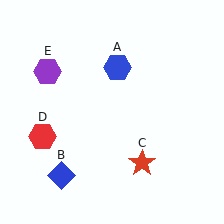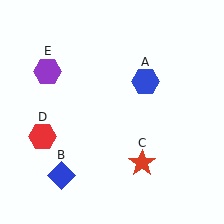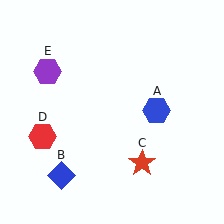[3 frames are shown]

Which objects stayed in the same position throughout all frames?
Blue diamond (object B) and red star (object C) and red hexagon (object D) and purple hexagon (object E) remained stationary.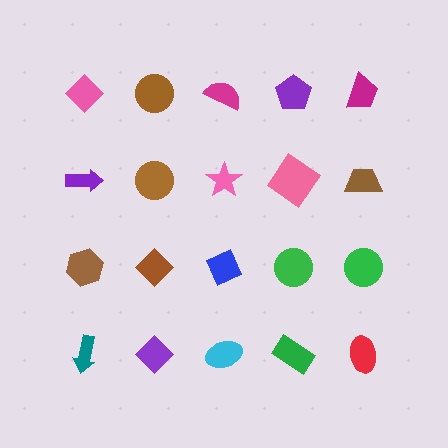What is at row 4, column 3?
A cyan ellipse.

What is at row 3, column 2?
A brown diamond.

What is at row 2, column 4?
A pink diamond.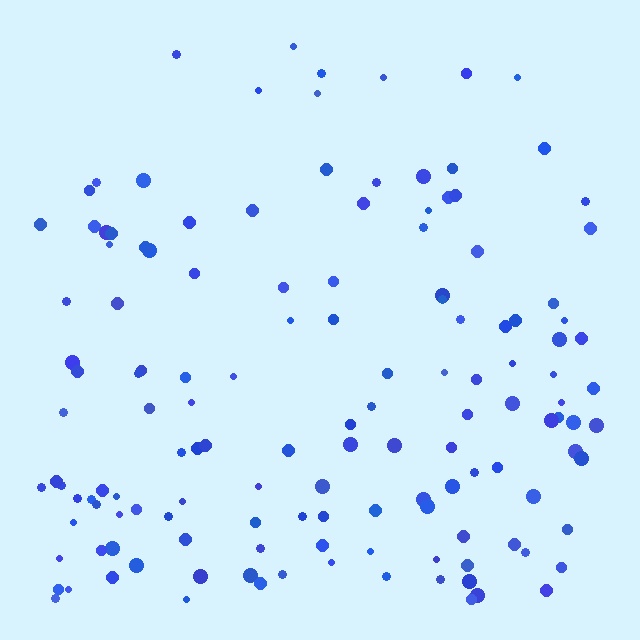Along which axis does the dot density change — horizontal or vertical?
Vertical.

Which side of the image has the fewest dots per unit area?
The top.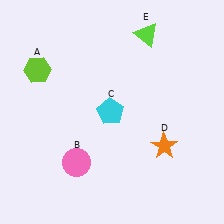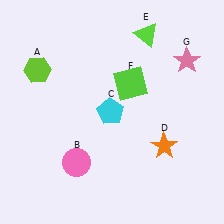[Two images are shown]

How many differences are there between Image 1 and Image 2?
There are 2 differences between the two images.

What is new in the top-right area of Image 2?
A lime square (F) was added in the top-right area of Image 2.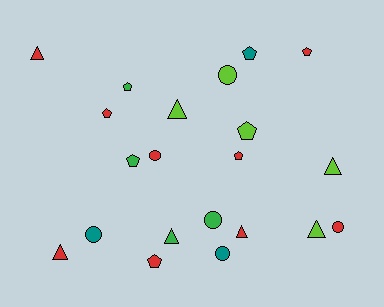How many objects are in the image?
There are 21 objects.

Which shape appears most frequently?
Pentagon, with 8 objects.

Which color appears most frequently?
Red, with 9 objects.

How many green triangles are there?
There is 1 green triangle.